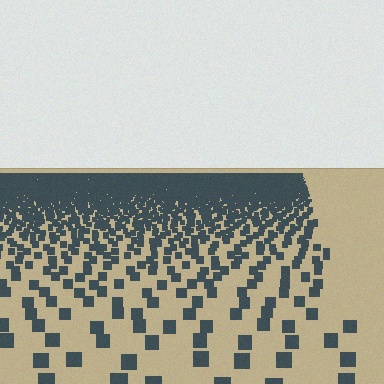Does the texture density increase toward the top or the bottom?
Density increases toward the top.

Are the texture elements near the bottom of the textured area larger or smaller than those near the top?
Larger. Near the bottom, elements are closer to the viewer and appear at a bigger on-screen size.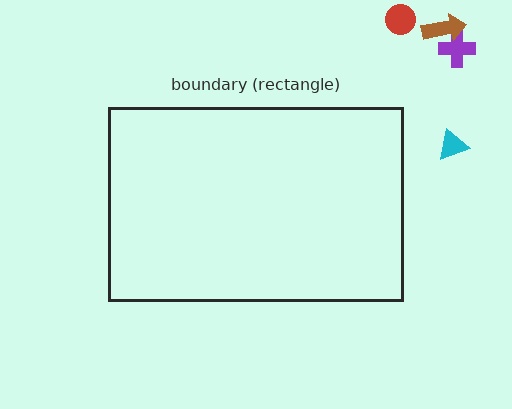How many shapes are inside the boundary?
0 inside, 4 outside.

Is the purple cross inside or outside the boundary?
Outside.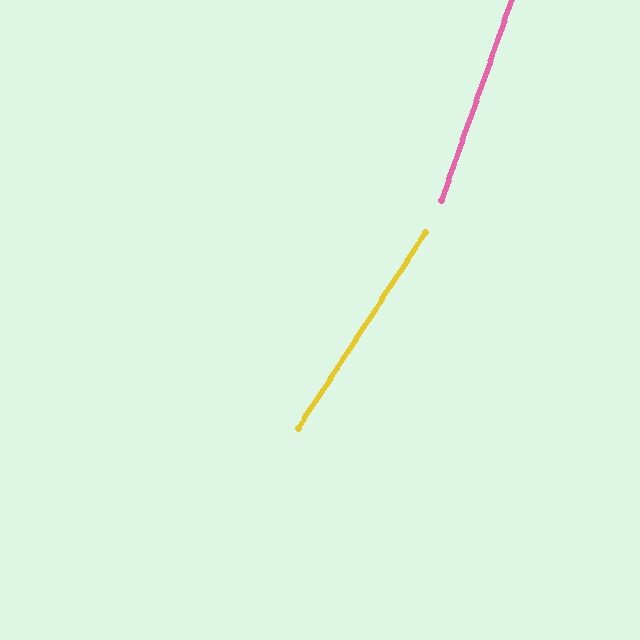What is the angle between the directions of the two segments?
Approximately 14 degrees.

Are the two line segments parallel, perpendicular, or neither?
Neither parallel nor perpendicular — they differ by about 14°.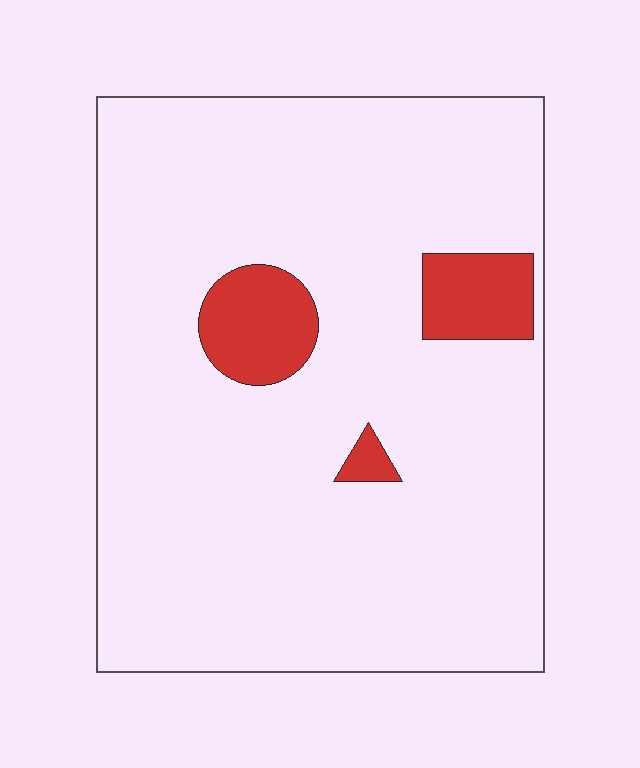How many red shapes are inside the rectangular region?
3.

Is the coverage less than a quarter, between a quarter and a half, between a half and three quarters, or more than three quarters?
Less than a quarter.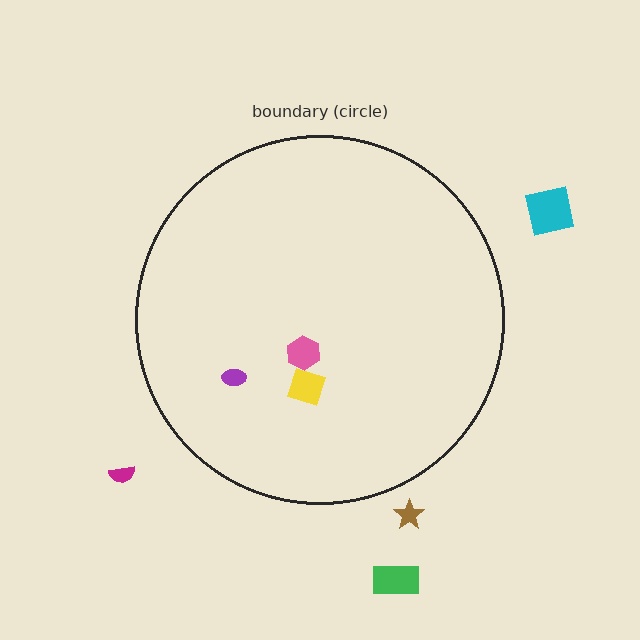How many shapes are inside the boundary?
3 inside, 4 outside.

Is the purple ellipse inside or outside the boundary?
Inside.